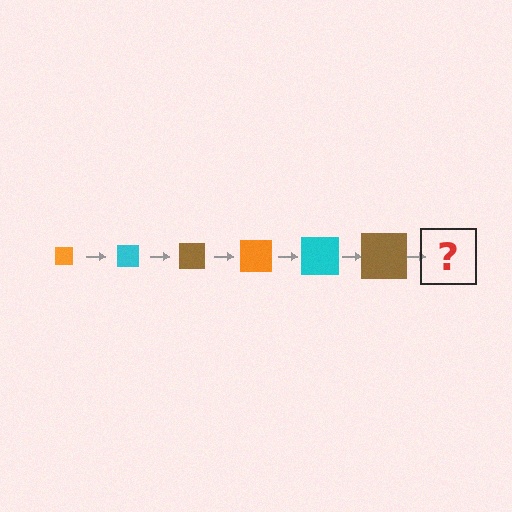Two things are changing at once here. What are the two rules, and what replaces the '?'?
The two rules are that the square grows larger each step and the color cycles through orange, cyan, and brown. The '?' should be an orange square, larger than the previous one.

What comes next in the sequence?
The next element should be an orange square, larger than the previous one.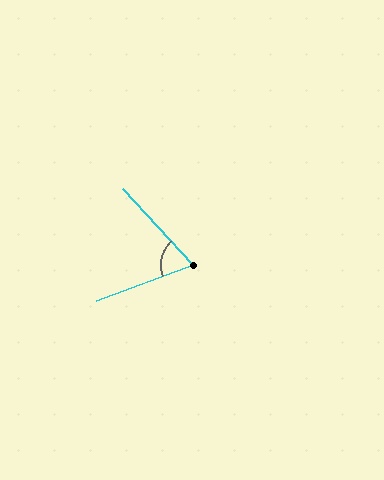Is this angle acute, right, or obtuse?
It is acute.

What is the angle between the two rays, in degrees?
Approximately 68 degrees.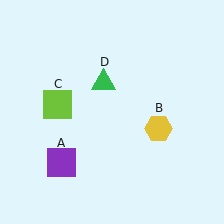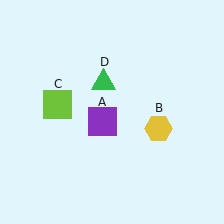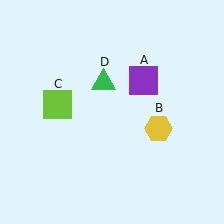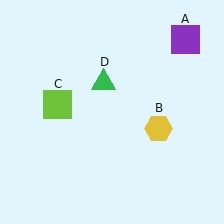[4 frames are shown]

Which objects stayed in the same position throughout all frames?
Yellow hexagon (object B) and lime square (object C) and green triangle (object D) remained stationary.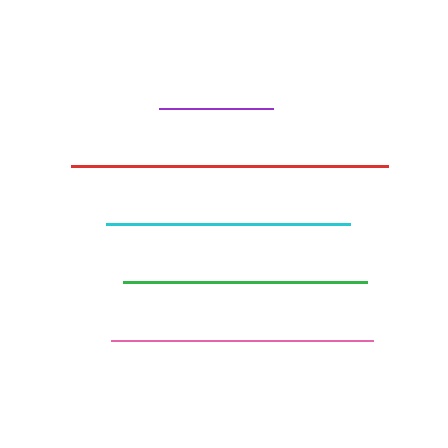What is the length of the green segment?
The green segment is approximately 244 pixels long.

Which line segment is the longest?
The red line is the longest at approximately 317 pixels.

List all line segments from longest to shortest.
From longest to shortest: red, pink, cyan, green, purple.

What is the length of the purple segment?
The purple segment is approximately 114 pixels long.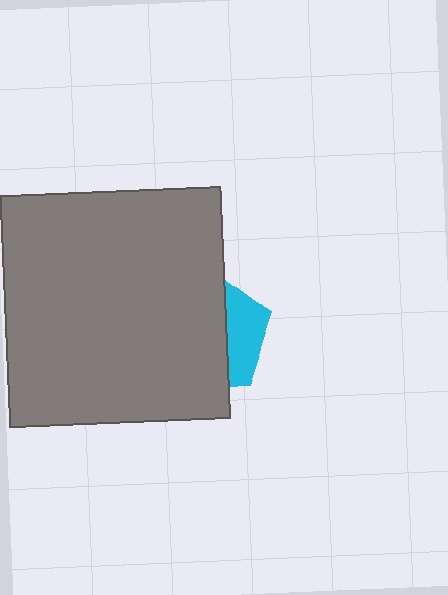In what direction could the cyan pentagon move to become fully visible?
The cyan pentagon could move right. That would shift it out from behind the gray rectangle entirely.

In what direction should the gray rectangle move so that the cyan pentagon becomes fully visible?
The gray rectangle should move left. That is the shortest direction to clear the overlap and leave the cyan pentagon fully visible.